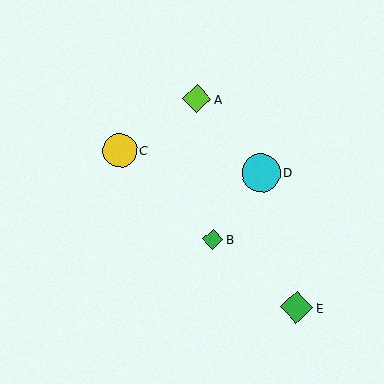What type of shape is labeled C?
Shape C is a yellow circle.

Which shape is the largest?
The cyan circle (labeled D) is the largest.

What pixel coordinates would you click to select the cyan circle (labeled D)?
Click at (261, 173) to select the cyan circle D.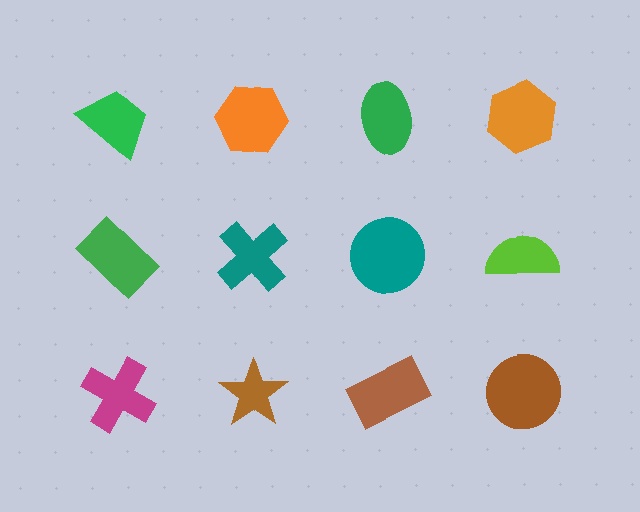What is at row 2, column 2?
A teal cross.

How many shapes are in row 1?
4 shapes.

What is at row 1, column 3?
A green ellipse.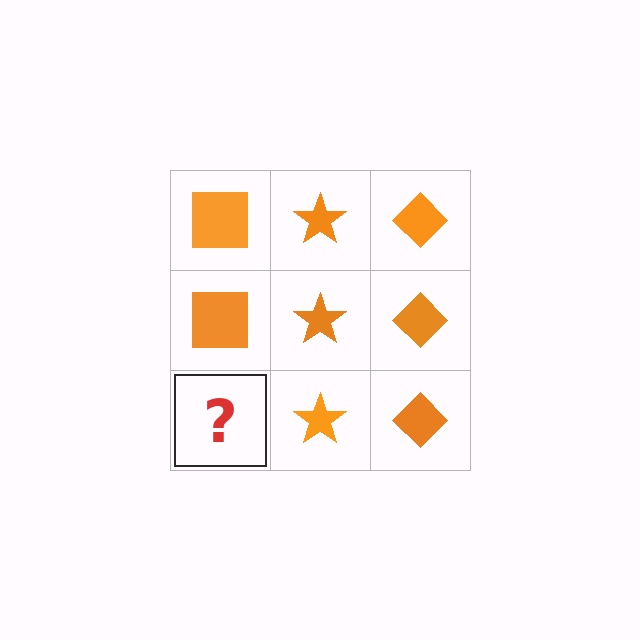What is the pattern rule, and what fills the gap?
The rule is that each column has a consistent shape. The gap should be filled with an orange square.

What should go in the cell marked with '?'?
The missing cell should contain an orange square.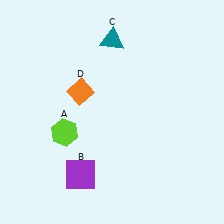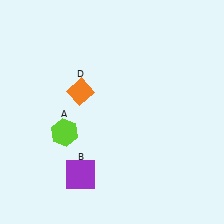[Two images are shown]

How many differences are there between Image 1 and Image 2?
There is 1 difference between the two images.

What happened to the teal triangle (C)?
The teal triangle (C) was removed in Image 2. It was in the top-right area of Image 1.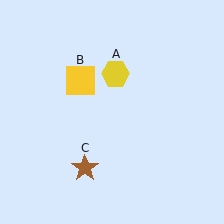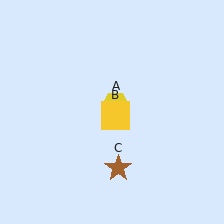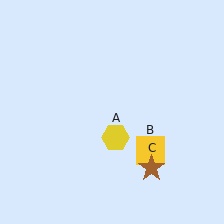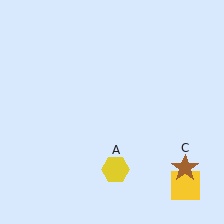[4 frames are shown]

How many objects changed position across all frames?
3 objects changed position: yellow hexagon (object A), yellow square (object B), brown star (object C).